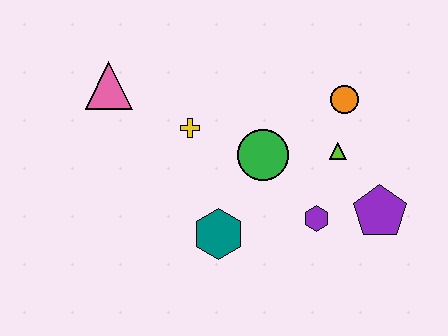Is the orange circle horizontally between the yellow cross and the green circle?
No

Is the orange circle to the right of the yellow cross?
Yes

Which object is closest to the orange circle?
The lime triangle is closest to the orange circle.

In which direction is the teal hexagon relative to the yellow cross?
The teal hexagon is below the yellow cross.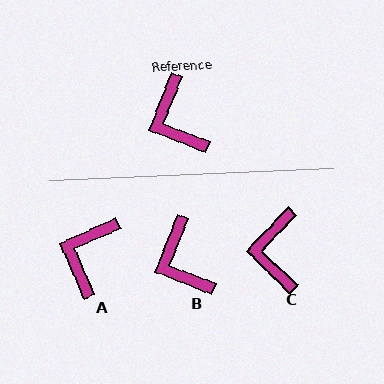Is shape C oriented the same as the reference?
No, it is off by about 22 degrees.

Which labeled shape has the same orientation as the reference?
B.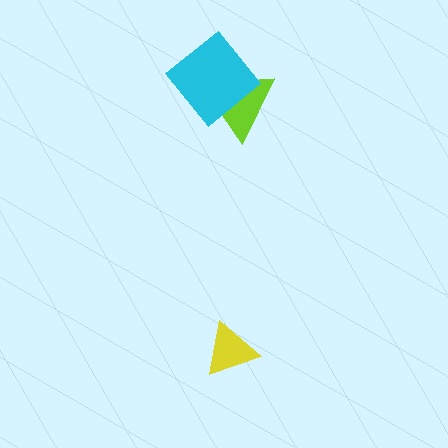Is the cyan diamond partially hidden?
No, no other shape covers it.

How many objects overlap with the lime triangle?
1 object overlaps with the lime triangle.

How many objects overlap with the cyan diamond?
1 object overlaps with the cyan diamond.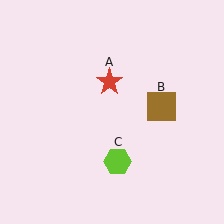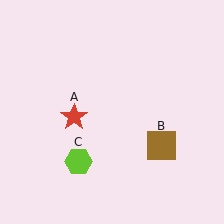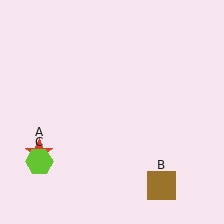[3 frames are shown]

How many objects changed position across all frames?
3 objects changed position: red star (object A), brown square (object B), lime hexagon (object C).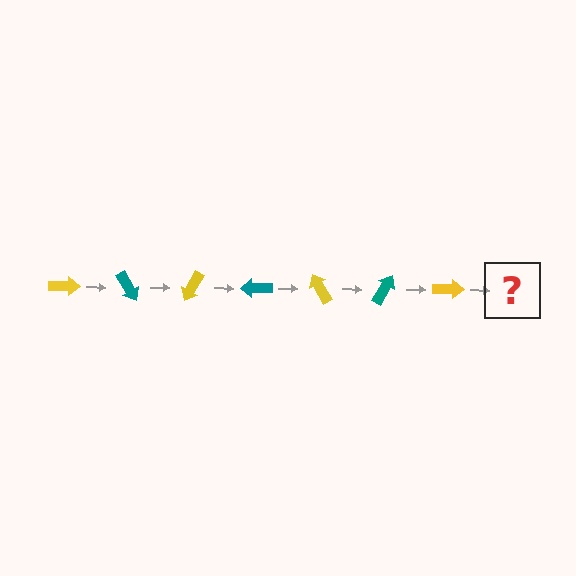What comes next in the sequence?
The next element should be a teal arrow, rotated 420 degrees from the start.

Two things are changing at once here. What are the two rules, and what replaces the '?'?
The two rules are that it rotates 60 degrees each step and the color cycles through yellow and teal. The '?' should be a teal arrow, rotated 420 degrees from the start.